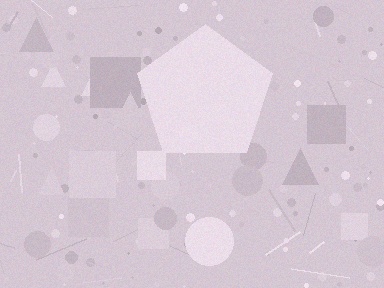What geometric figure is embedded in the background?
A pentagon is embedded in the background.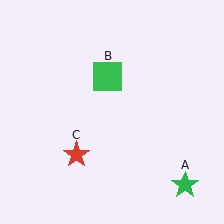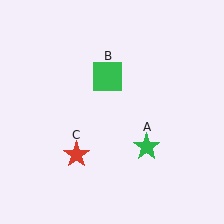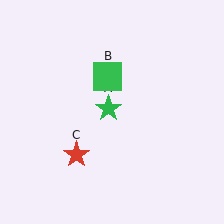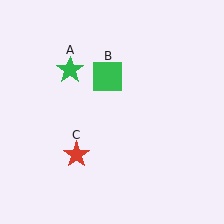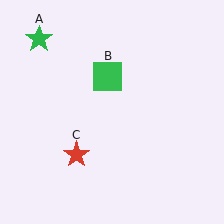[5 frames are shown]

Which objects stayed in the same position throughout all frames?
Green square (object B) and red star (object C) remained stationary.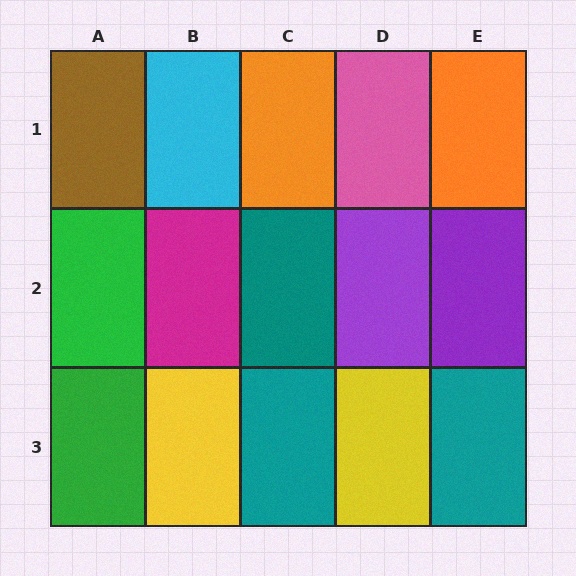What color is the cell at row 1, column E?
Orange.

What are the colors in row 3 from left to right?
Green, yellow, teal, yellow, teal.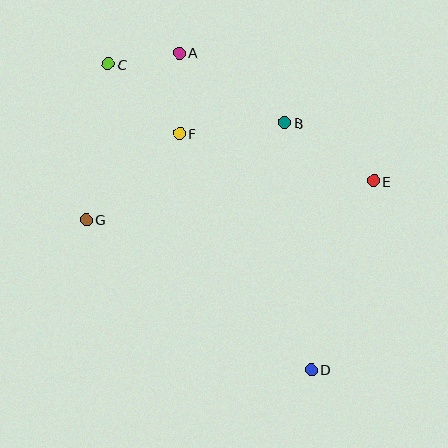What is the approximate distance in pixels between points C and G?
The distance between C and G is approximately 157 pixels.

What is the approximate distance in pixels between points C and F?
The distance between C and F is approximately 100 pixels.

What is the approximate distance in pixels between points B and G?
The distance between B and G is approximately 221 pixels.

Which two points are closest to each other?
Points A and C are closest to each other.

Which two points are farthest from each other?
Points C and D are farthest from each other.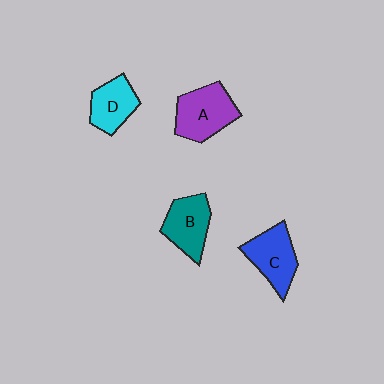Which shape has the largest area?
Shape A (purple).